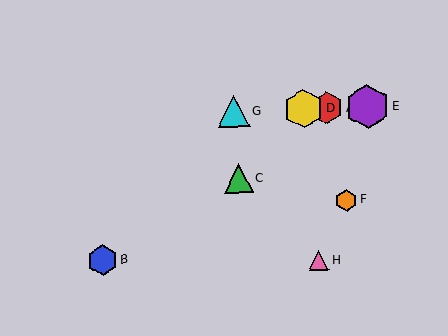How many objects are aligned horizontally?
4 objects (A, D, E, G) are aligned horizontally.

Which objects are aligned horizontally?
Objects A, D, E, G are aligned horizontally.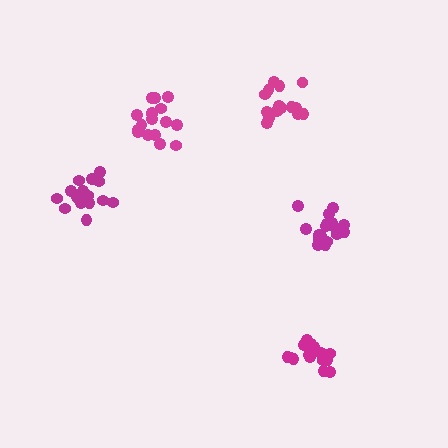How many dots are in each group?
Group 1: 15 dots, Group 2: 20 dots, Group 3: 16 dots, Group 4: 15 dots, Group 5: 17 dots (83 total).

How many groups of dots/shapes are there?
There are 5 groups.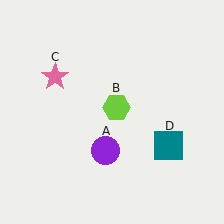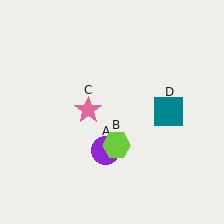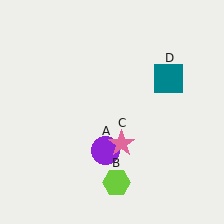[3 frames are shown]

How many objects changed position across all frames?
3 objects changed position: lime hexagon (object B), pink star (object C), teal square (object D).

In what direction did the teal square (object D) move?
The teal square (object D) moved up.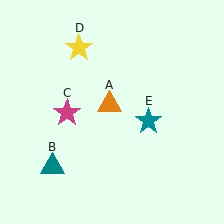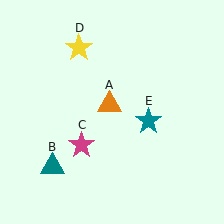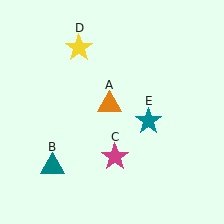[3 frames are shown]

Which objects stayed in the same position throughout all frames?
Orange triangle (object A) and teal triangle (object B) and yellow star (object D) and teal star (object E) remained stationary.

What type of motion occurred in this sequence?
The magenta star (object C) rotated counterclockwise around the center of the scene.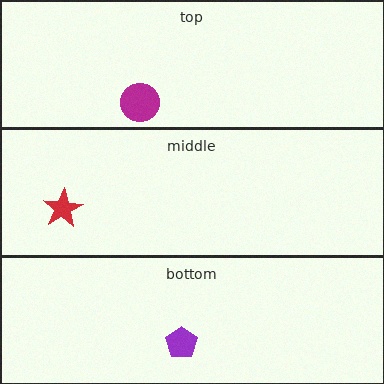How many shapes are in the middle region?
1.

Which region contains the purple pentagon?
The bottom region.